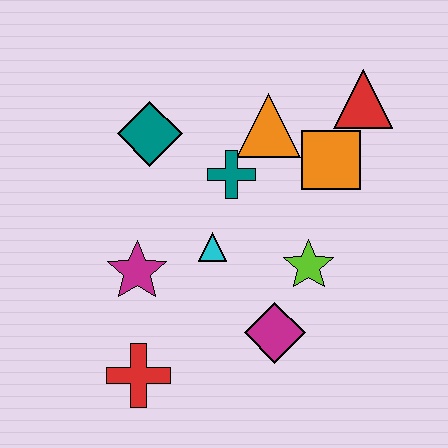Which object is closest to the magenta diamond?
The lime star is closest to the magenta diamond.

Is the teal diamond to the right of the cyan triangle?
No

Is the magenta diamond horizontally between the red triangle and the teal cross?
Yes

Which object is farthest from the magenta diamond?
The red triangle is farthest from the magenta diamond.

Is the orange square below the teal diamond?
Yes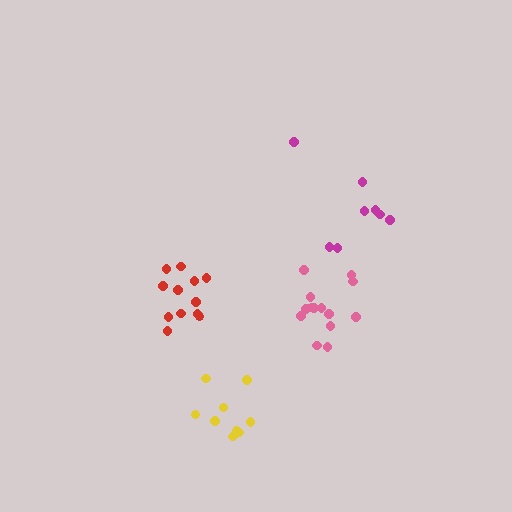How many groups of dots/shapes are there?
There are 4 groups.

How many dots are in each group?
Group 1: 8 dots, Group 2: 14 dots, Group 3: 12 dots, Group 4: 9 dots (43 total).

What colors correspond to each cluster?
The clusters are colored: magenta, pink, red, yellow.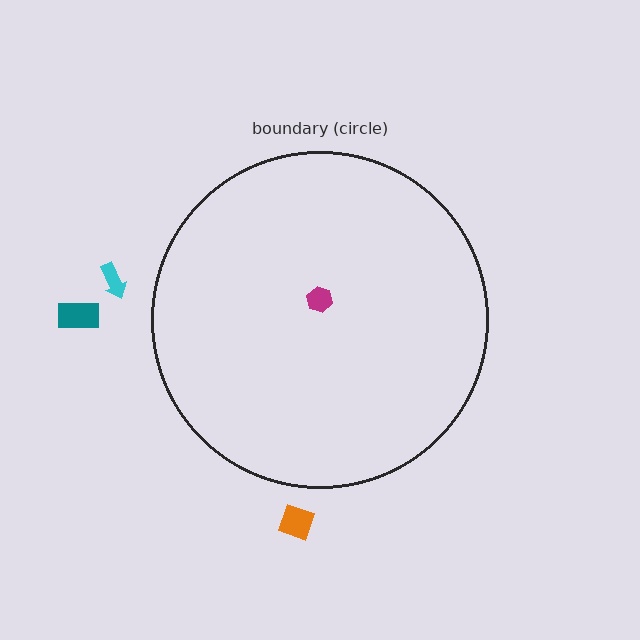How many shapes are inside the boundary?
1 inside, 3 outside.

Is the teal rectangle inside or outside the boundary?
Outside.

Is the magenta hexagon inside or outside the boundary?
Inside.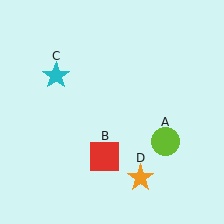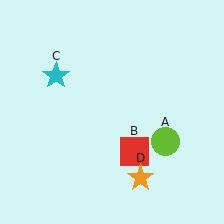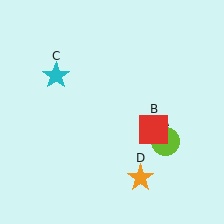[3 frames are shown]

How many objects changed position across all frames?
1 object changed position: red square (object B).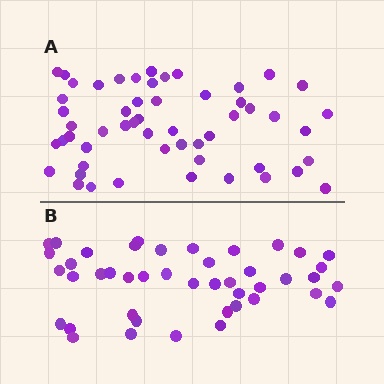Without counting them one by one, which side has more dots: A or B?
Region A (the top region) has more dots.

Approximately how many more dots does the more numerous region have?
Region A has roughly 10 or so more dots than region B.